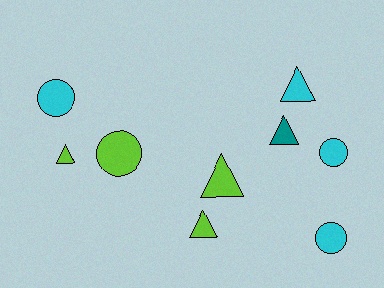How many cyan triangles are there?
There is 1 cyan triangle.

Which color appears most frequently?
Cyan, with 4 objects.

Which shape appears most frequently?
Triangle, with 5 objects.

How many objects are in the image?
There are 9 objects.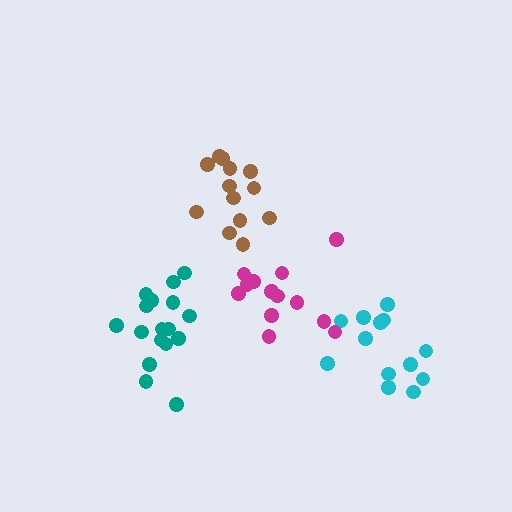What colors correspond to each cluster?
The clusters are colored: brown, teal, cyan, magenta.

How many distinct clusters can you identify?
There are 4 distinct clusters.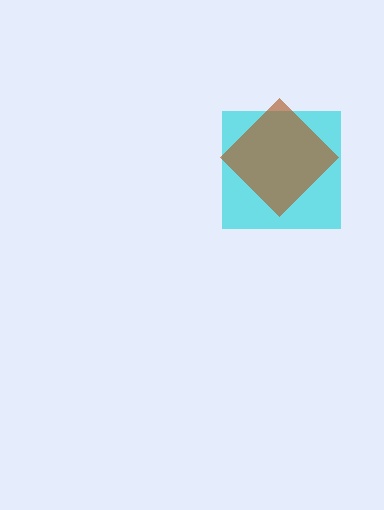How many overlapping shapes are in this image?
There are 2 overlapping shapes in the image.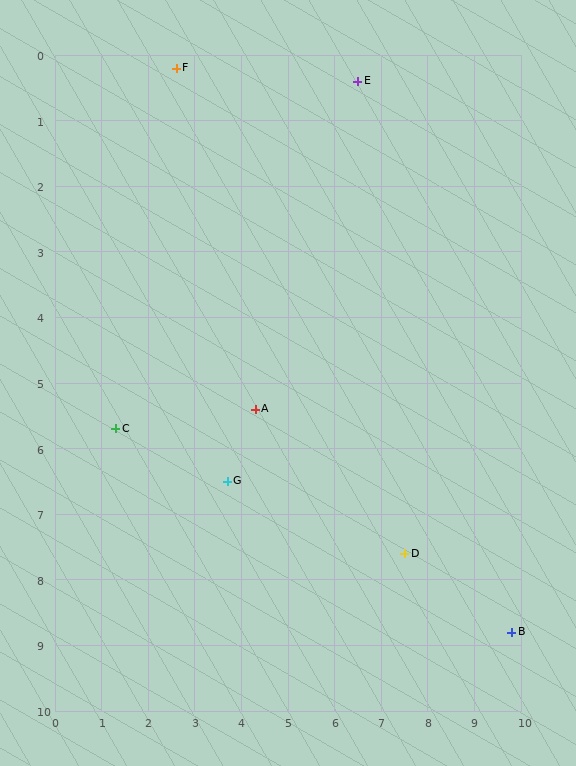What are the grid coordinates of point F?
Point F is at approximately (2.6, 0.2).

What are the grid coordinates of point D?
Point D is at approximately (7.5, 7.6).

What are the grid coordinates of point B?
Point B is at approximately (9.8, 8.8).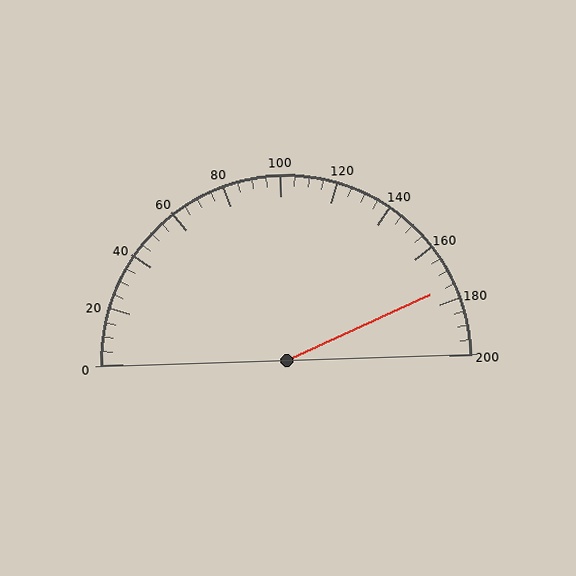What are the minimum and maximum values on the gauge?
The gauge ranges from 0 to 200.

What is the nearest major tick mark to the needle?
The nearest major tick mark is 180.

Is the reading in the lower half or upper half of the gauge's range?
The reading is in the upper half of the range (0 to 200).